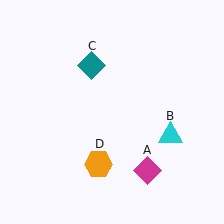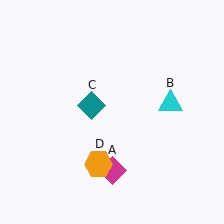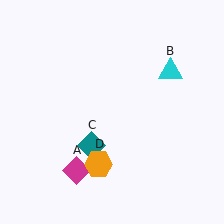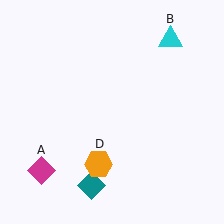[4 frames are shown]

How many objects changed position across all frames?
3 objects changed position: magenta diamond (object A), cyan triangle (object B), teal diamond (object C).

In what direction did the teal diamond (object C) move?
The teal diamond (object C) moved down.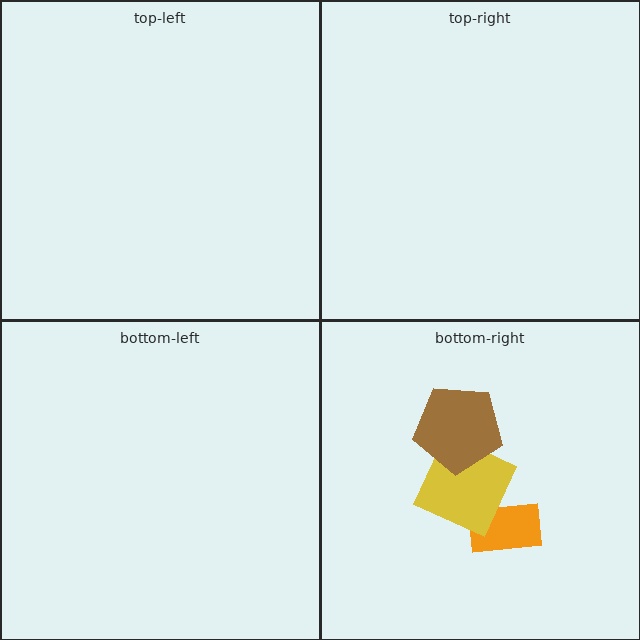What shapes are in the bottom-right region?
The orange rectangle, the yellow diamond, the brown pentagon.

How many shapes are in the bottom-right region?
3.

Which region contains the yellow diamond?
The bottom-right region.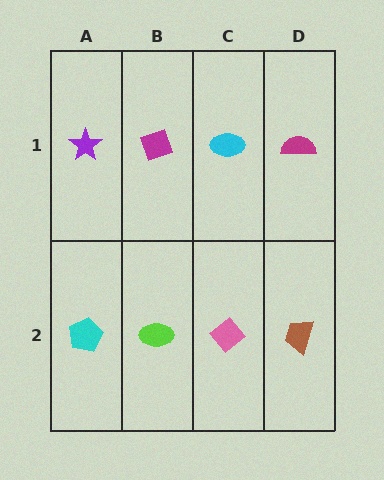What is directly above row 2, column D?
A magenta semicircle.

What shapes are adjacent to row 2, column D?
A magenta semicircle (row 1, column D), a pink diamond (row 2, column C).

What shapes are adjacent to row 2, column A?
A purple star (row 1, column A), a lime ellipse (row 2, column B).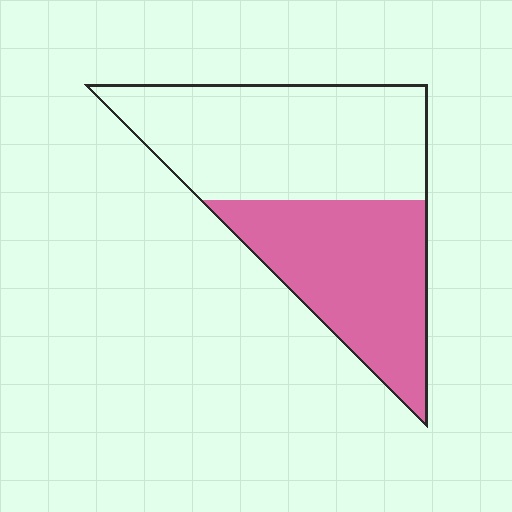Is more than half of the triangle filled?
No.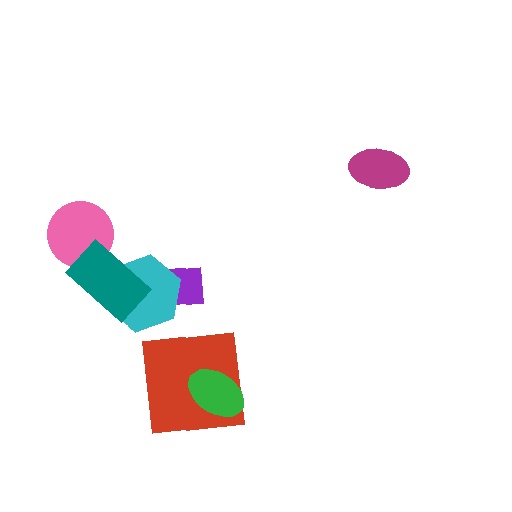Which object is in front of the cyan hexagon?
The teal rectangle is in front of the cyan hexagon.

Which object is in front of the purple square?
The cyan hexagon is in front of the purple square.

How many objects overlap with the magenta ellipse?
0 objects overlap with the magenta ellipse.